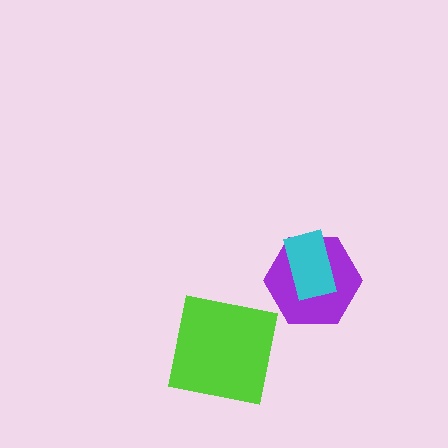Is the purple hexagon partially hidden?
Yes, it is partially covered by another shape.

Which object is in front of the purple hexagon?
The cyan rectangle is in front of the purple hexagon.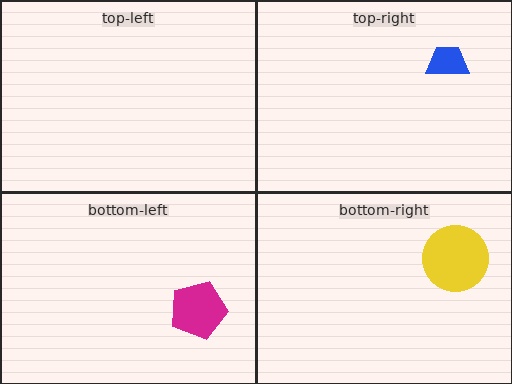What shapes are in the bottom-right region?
The yellow circle.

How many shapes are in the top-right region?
1.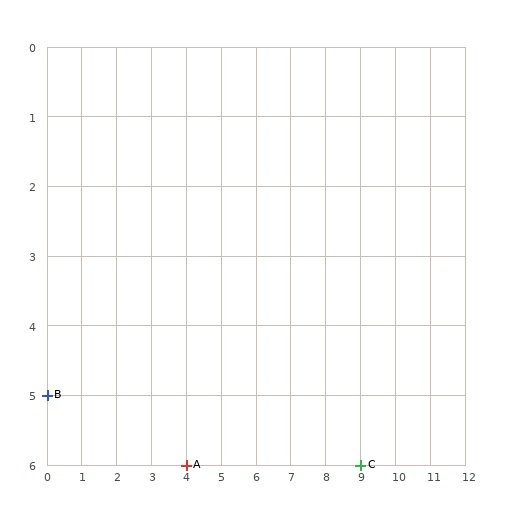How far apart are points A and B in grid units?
Points A and B are 4 columns and 1 row apart (about 4.1 grid units diagonally).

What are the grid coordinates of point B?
Point B is at grid coordinates (0, 5).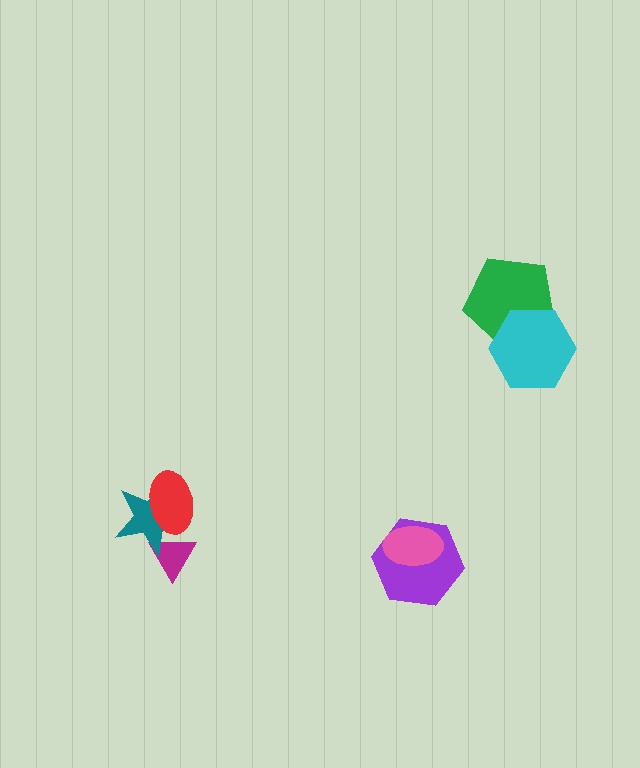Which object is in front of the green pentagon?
The cyan hexagon is in front of the green pentagon.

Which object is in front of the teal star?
The red ellipse is in front of the teal star.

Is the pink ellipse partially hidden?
No, no other shape covers it.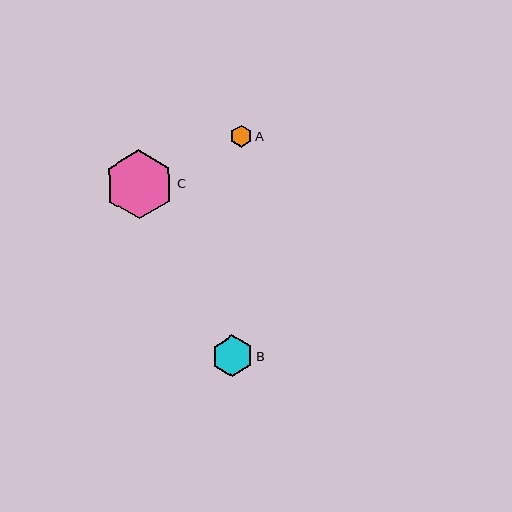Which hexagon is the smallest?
Hexagon A is the smallest with a size of approximately 22 pixels.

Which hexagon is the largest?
Hexagon C is the largest with a size of approximately 69 pixels.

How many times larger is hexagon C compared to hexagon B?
Hexagon C is approximately 1.7 times the size of hexagon B.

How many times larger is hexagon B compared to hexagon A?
Hexagon B is approximately 1.8 times the size of hexagon A.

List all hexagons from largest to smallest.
From largest to smallest: C, B, A.